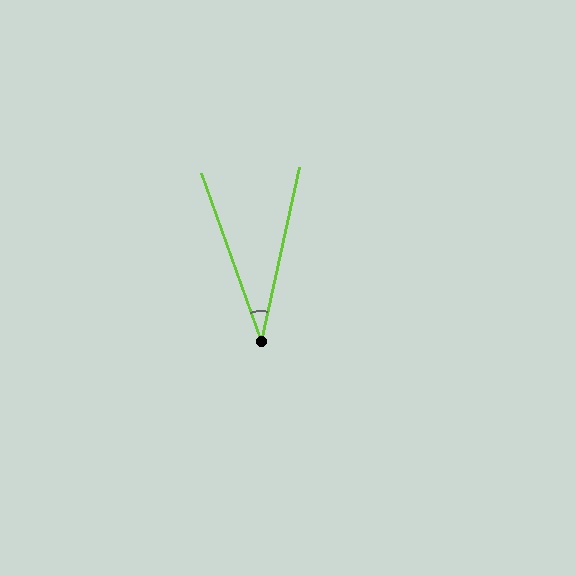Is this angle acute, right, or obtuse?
It is acute.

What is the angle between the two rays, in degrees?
Approximately 32 degrees.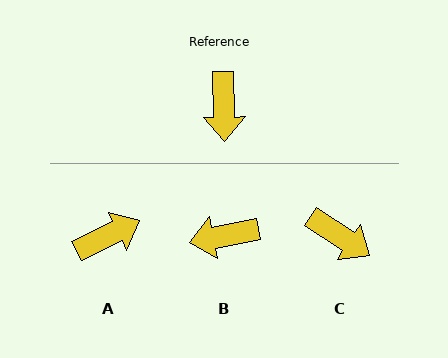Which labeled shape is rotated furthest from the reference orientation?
A, about 115 degrees away.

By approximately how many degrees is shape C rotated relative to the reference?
Approximately 55 degrees counter-clockwise.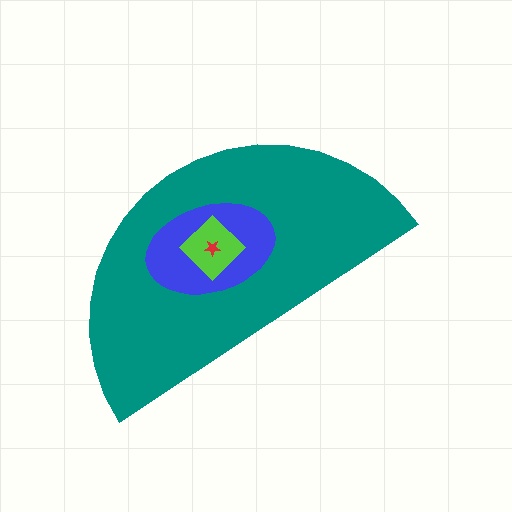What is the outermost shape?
The teal semicircle.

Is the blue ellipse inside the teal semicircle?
Yes.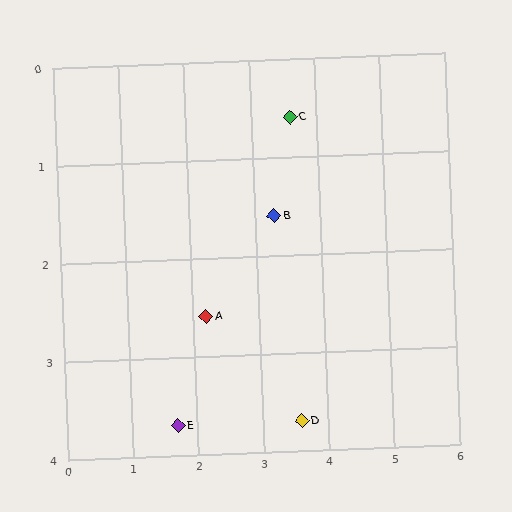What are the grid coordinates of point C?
Point C is at approximately (3.6, 0.6).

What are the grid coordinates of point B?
Point B is at approximately (3.3, 1.6).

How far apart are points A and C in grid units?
Points A and C are about 2.4 grid units apart.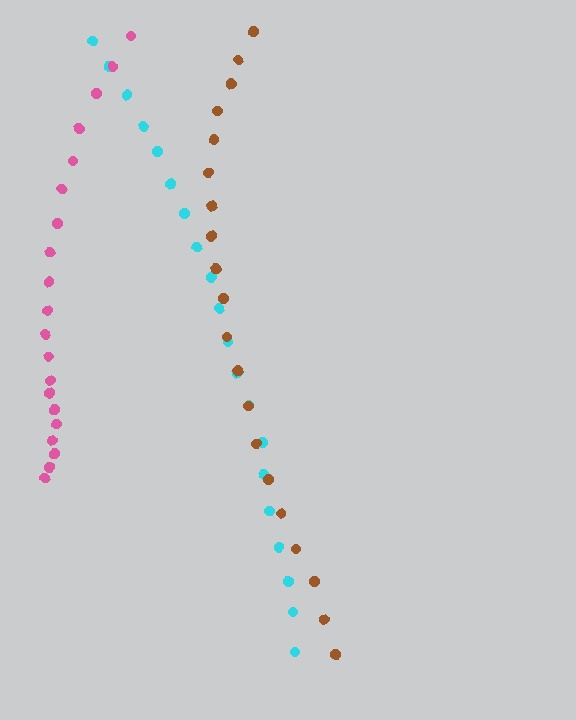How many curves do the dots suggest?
There are 3 distinct paths.